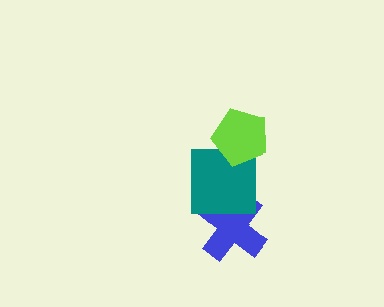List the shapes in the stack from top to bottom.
From top to bottom: the lime pentagon, the teal square, the blue cross.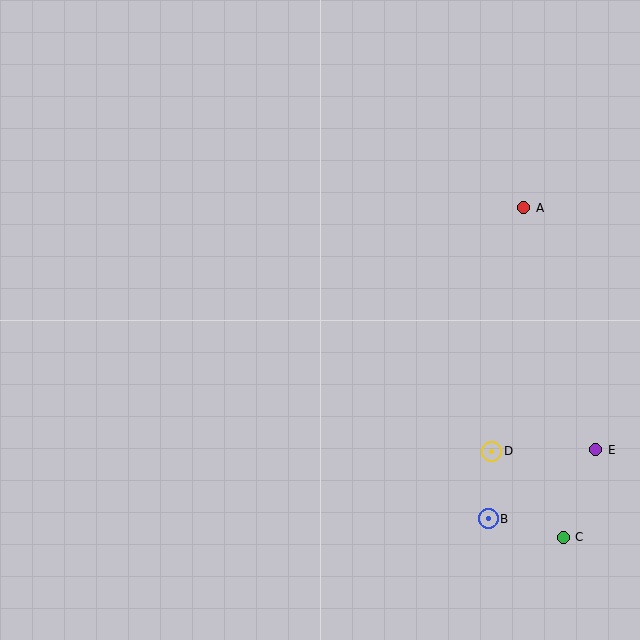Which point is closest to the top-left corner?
Point A is closest to the top-left corner.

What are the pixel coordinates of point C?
Point C is at (563, 537).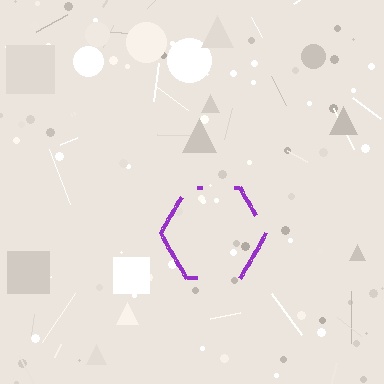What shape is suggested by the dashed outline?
The dashed outline suggests a hexagon.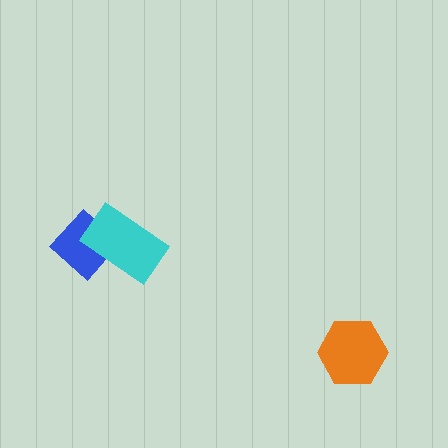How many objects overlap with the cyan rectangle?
1 object overlaps with the cyan rectangle.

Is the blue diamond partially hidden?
Yes, it is partially covered by another shape.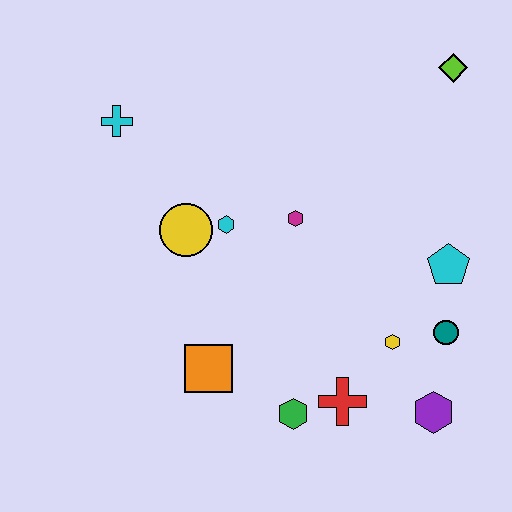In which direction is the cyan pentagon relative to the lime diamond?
The cyan pentagon is below the lime diamond.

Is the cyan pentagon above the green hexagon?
Yes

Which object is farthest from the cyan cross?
The purple hexagon is farthest from the cyan cross.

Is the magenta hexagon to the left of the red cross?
Yes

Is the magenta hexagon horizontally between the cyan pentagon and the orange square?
Yes